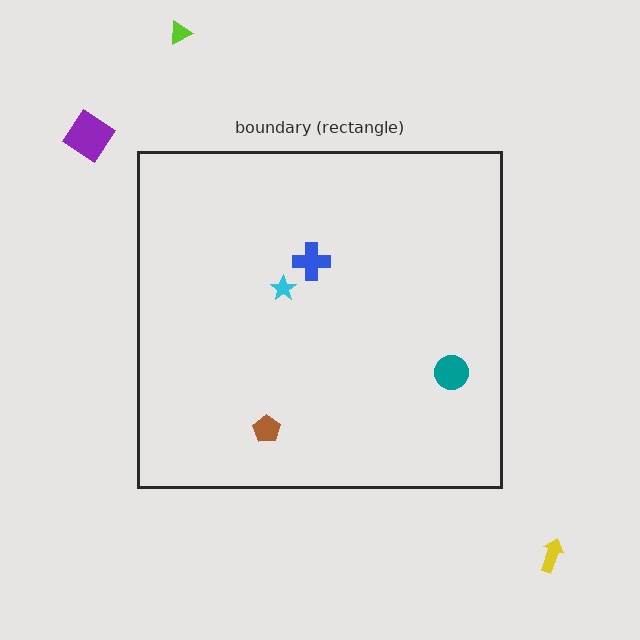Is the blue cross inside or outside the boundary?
Inside.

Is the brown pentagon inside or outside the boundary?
Inside.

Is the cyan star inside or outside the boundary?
Inside.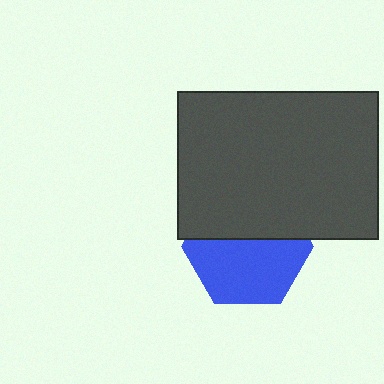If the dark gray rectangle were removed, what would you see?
You would see the complete blue hexagon.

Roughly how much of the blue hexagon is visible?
About half of it is visible (roughly 57%).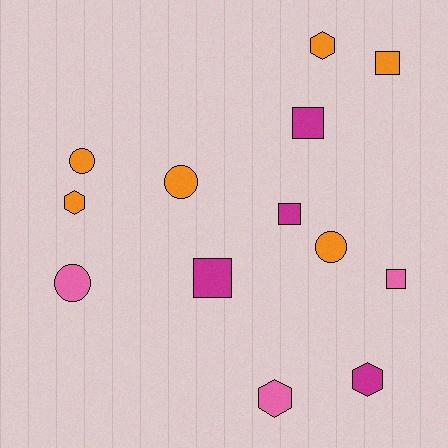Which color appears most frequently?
Orange, with 6 objects.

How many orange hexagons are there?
There are 2 orange hexagons.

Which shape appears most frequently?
Square, with 5 objects.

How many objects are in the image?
There are 13 objects.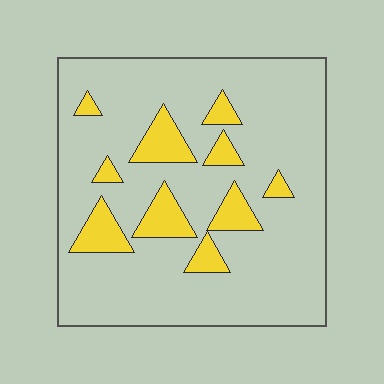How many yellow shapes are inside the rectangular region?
10.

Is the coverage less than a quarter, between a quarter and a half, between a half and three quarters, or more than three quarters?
Less than a quarter.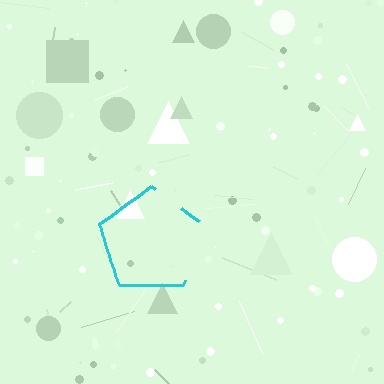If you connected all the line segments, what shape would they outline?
They would outline a pentagon.